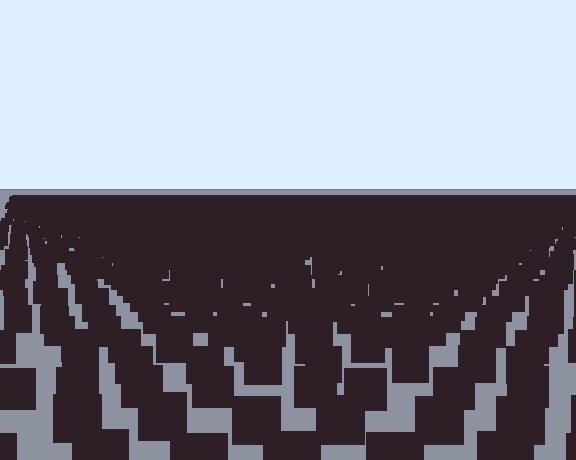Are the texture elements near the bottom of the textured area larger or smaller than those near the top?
Larger. Near the bottom, elements are closer to the viewer and appear at a bigger on-screen size.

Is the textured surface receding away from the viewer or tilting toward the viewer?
The surface is receding away from the viewer. Texture elements get smaller and denser toward the top.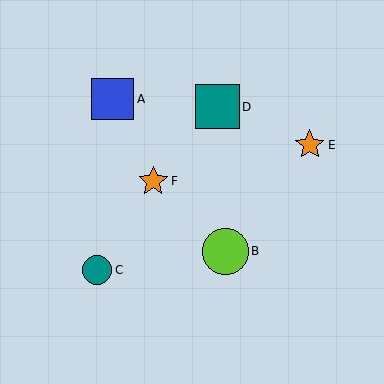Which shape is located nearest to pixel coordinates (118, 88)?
The blue square (labeled A) at (113, 99) is nearest to that location.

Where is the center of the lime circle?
The center of the lime circle is at (225, 251).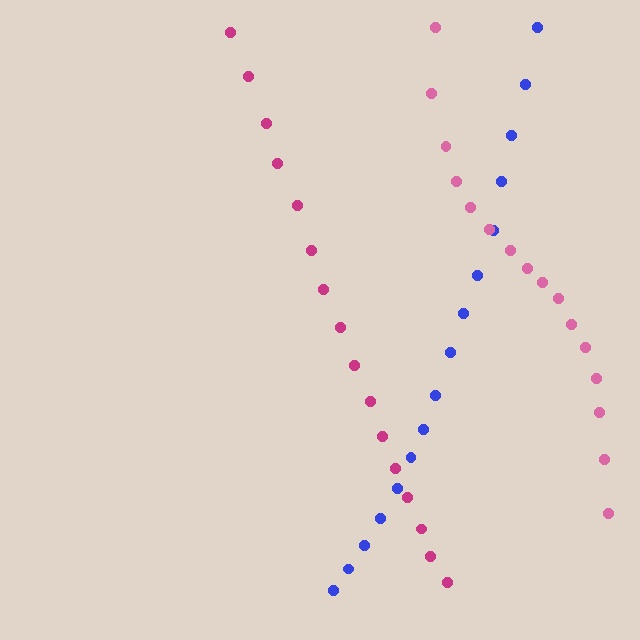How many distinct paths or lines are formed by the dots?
There are 3 distinct paths.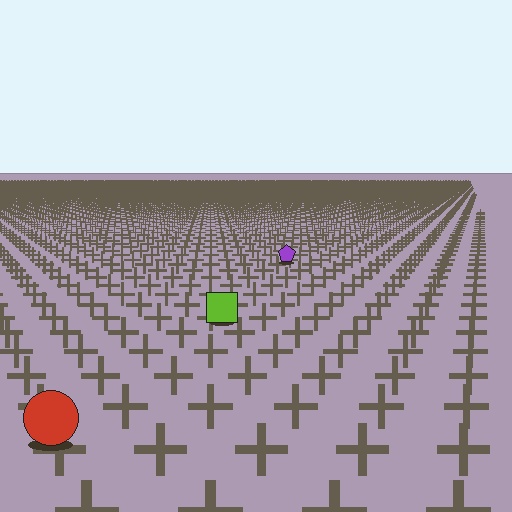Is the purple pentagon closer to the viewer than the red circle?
No. The red circle is closer — you can tell from the texture gradient: the ground texture is coarser near it.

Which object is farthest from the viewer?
The purple pentagon is farthest from the viewer. It appears smaller and the ground texture around it is denser.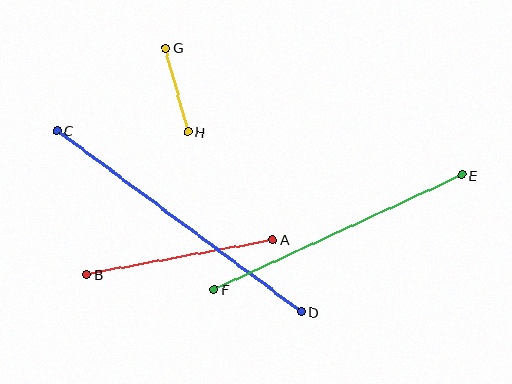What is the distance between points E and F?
The distance is approximately 273 pixels.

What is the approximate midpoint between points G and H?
The midpoint is at approximately (177, 90) pixels.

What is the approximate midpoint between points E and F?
The midpoint is at approximately (338, 232) pixels.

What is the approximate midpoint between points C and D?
The midpoint is at approximately (179, 221) pixels.